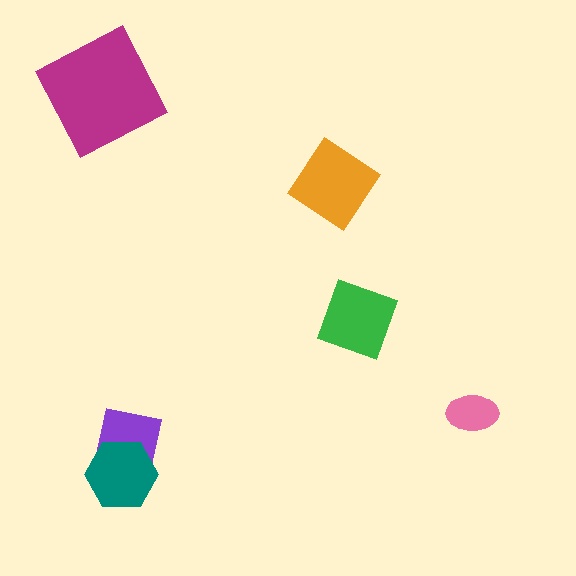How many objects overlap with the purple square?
1 object overlaps with the purple square.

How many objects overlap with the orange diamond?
0 objects overlap with the orange diamond.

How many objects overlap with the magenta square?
0 objects overlap with the magenta square.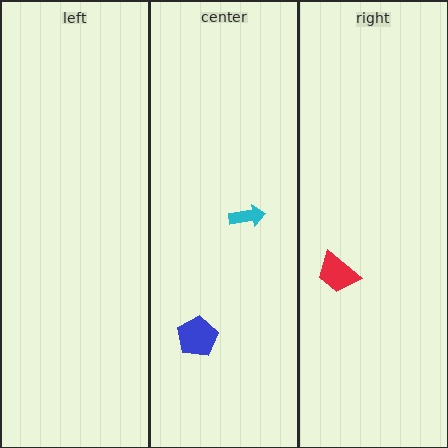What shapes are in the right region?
The red trapezoid.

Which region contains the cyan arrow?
The center region.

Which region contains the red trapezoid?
The right region.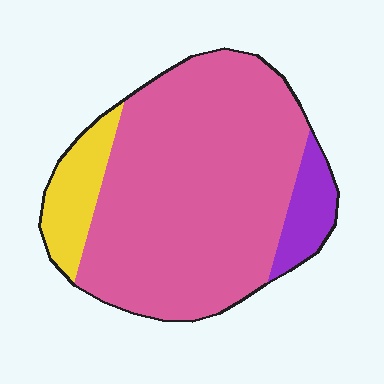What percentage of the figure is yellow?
Yellow takes up less than a quarter of the figure.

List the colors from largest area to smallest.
From largest to smallest: pink, yellow, purple.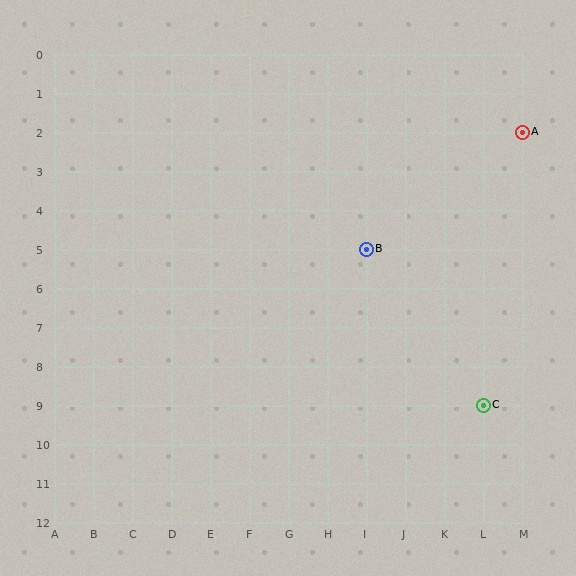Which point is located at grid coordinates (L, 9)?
Point C is at (L, 9).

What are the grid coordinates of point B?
Point B is at grid coordinates (I, 5).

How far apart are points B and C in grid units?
Points B and C are 3 columns and 4 rows apart (about 5.0 grid units diagonally).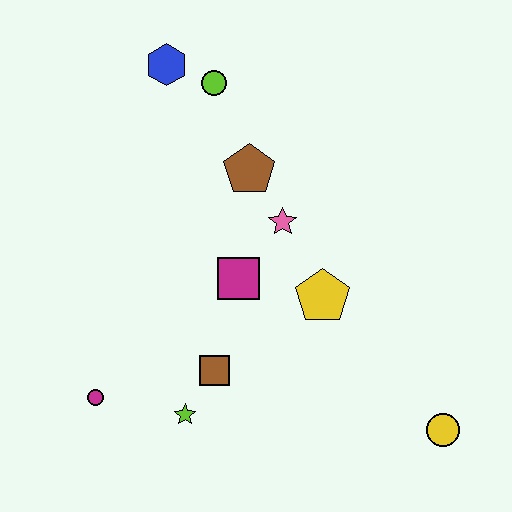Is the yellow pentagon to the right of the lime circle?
Yes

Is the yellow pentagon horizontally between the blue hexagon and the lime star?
No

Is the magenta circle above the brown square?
No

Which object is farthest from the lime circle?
The yellow circle is farthest from the lime circle.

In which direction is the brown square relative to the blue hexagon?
The brown square is below the blue hexagon.